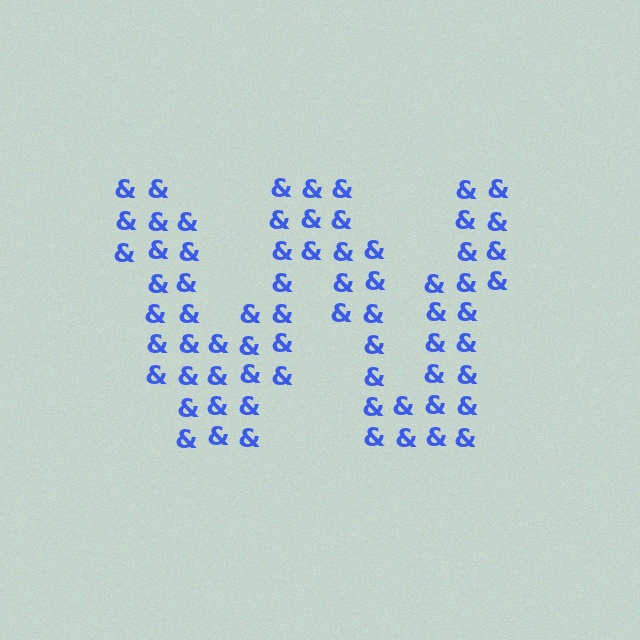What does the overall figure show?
The overall figure shows the letter W.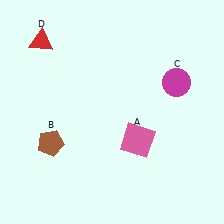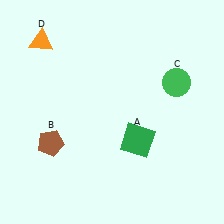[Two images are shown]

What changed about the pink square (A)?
In Image 1, A is pink. In Image 2, it changed to green.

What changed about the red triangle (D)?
In Image 1, D is red. In Image 2, it changed to orange.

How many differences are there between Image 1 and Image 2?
There are 3 differences between the two images.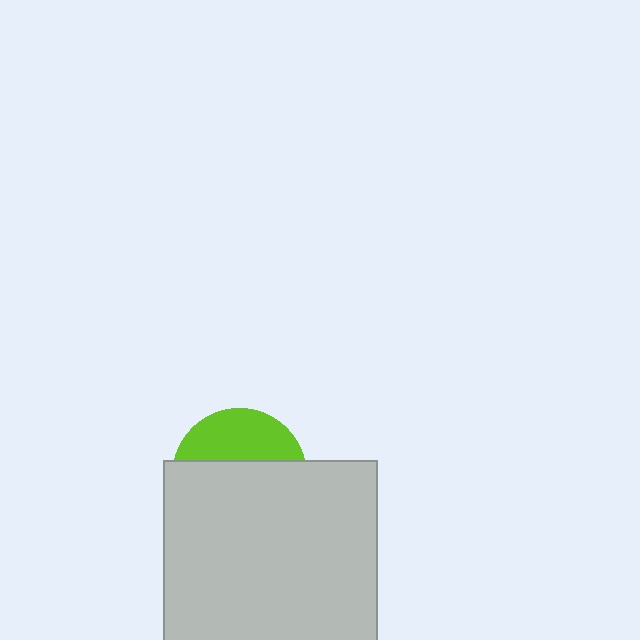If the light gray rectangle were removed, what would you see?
You would see the complete lime circle.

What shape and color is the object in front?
The object in front is a light gray rectangle.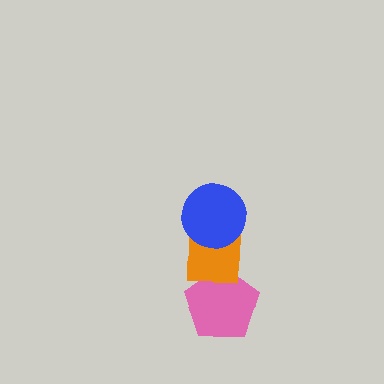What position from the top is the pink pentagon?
The pink pentagon is 3rd from the top.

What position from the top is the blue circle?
The blue circle is 1st from the top.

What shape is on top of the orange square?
The blue circle is on top of the orange square.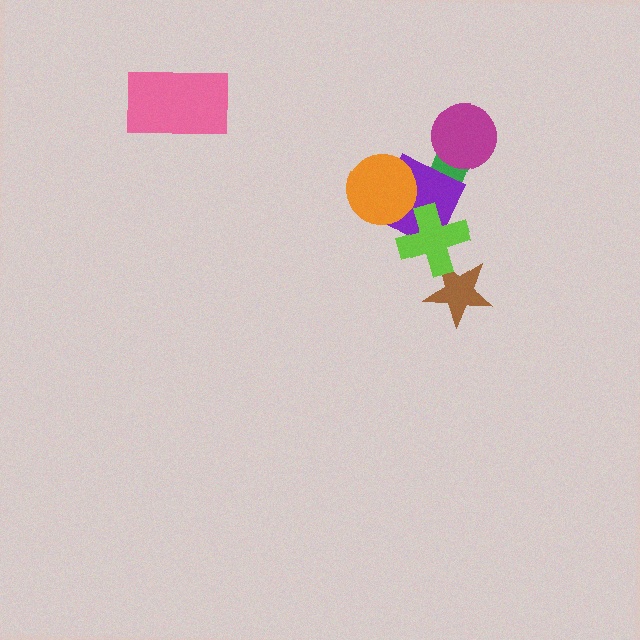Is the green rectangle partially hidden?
Yes, it is partially covered by another shape.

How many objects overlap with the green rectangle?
2 objects overlap with the green rectangle.